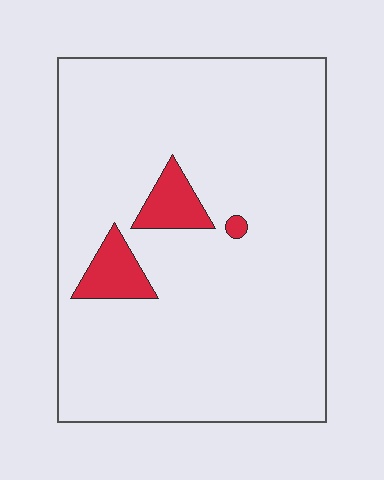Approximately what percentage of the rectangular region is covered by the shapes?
Approximately 5%.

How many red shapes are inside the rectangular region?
3.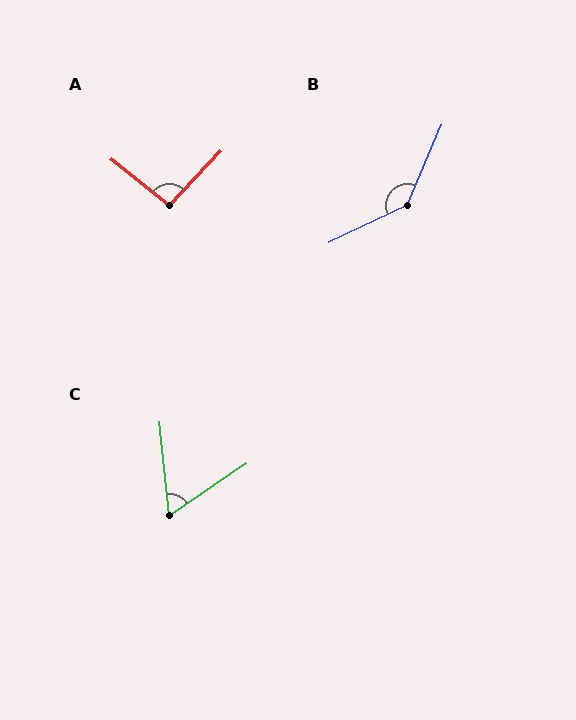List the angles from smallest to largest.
C (61°), A (95°), B (139°).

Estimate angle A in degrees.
Approximately 95 degrees.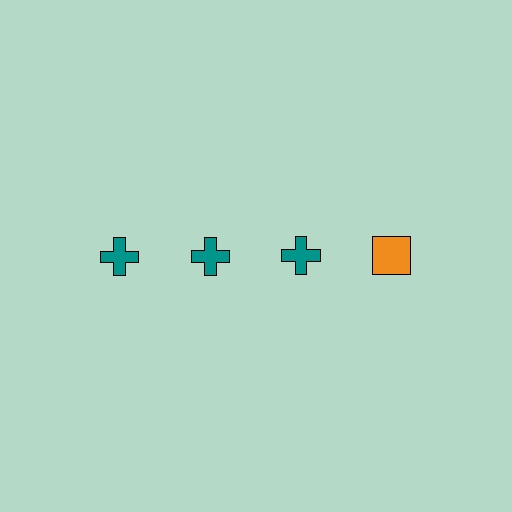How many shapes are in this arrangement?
There are 4 shapes arranged in a grid pattern.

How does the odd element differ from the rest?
It differs in both color (orange instead of teal) and shape (square instead of cross).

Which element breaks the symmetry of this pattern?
The orange square in the top row, second from right column breaks the symmetry. All other shapes are teal crosses.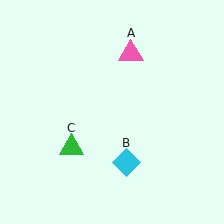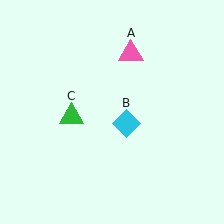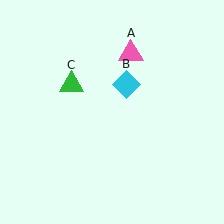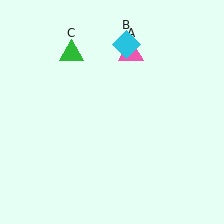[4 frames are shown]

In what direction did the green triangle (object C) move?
The green triangle (object C) moved up.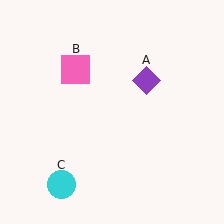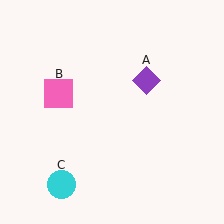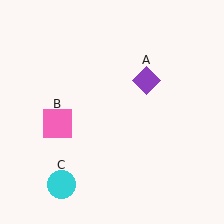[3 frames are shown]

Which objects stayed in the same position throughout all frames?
Purple diamond (object A) and cyan circle (object C) remained stationary.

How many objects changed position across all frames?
1 object changed position: pink square (object B).